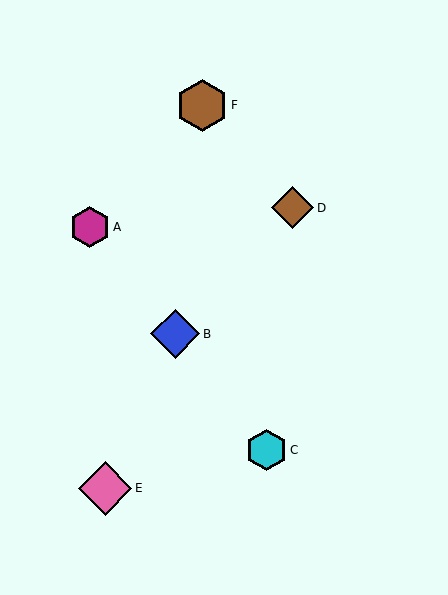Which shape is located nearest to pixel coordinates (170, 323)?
The blue diamond (labeled B) at (175, 334) is nearest to that location.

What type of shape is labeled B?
Shape B is a blue diamond.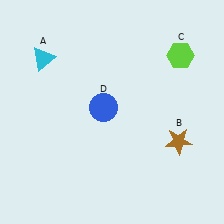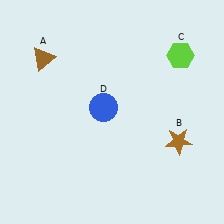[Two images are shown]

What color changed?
The triangle (A) changed from cyan in Image 1 to brown in Image 2.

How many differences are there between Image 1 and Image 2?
There is 1 difference between the two images.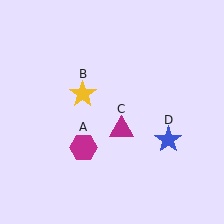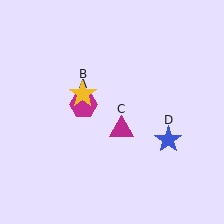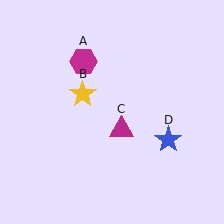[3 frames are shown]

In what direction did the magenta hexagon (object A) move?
The magenta hexagon (object A) moved up.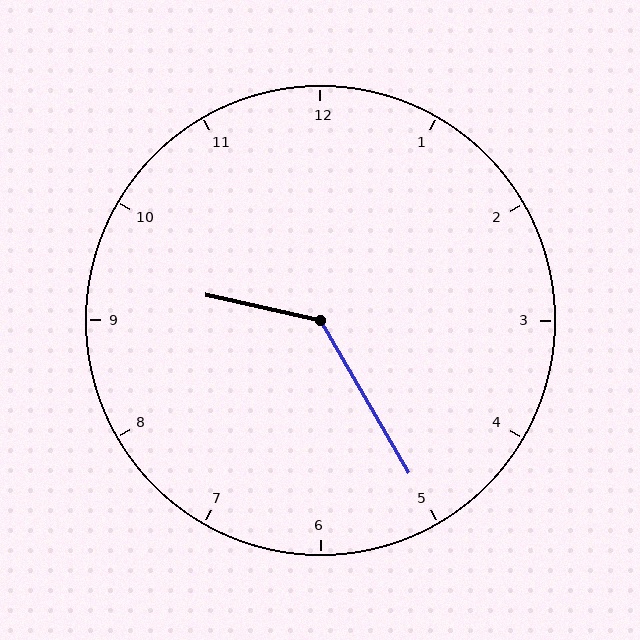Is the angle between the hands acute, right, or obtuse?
It is obtuse.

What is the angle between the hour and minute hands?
Approximately 132 degrees.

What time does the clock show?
9:25.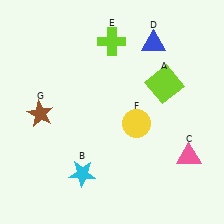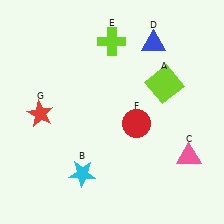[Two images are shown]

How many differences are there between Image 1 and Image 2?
There are 2 differences between the two images.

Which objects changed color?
F changed from yellow to red. G changed from brown to red.